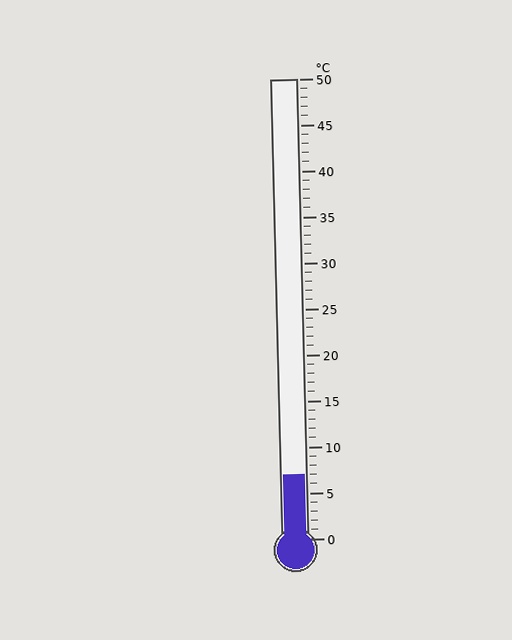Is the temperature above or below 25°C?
The temperature is below 25°C.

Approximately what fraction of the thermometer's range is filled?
The thermometer is filled to approximately 15% of its range.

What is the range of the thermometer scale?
The thermometer scale ranges from 0°C to 50°C.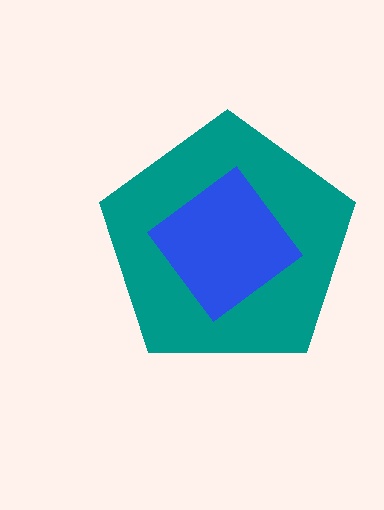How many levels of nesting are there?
2.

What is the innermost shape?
The blue diamond.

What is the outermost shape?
The teal pentagon.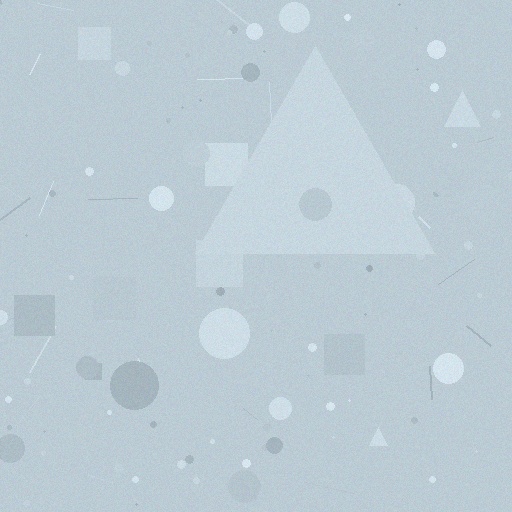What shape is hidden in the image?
A triangle is hidden in the image.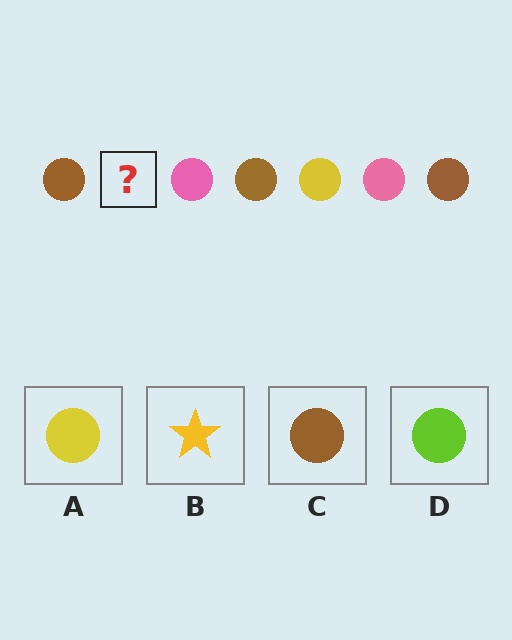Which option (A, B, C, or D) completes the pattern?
A.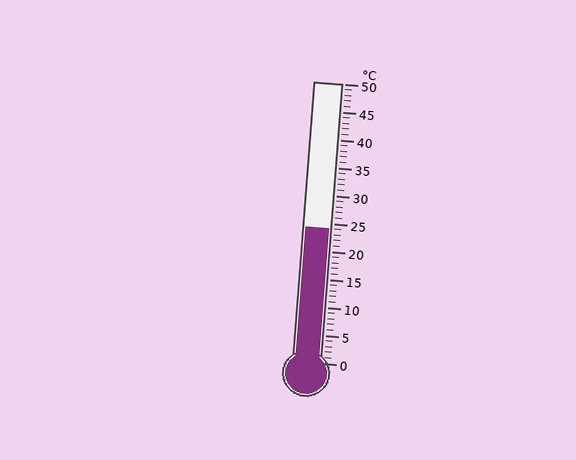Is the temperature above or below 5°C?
The temperature is above 5°C.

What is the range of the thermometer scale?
The thermometer scale ranges from 0°C to 50°C.